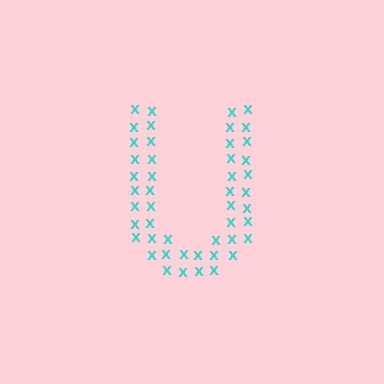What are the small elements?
The small elements are letter X's.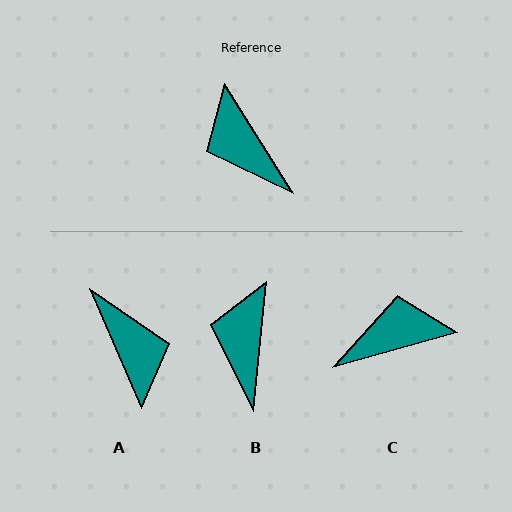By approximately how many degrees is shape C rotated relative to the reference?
Approximately 107 degrees clockwise.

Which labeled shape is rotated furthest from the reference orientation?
A, about 171 degrees away.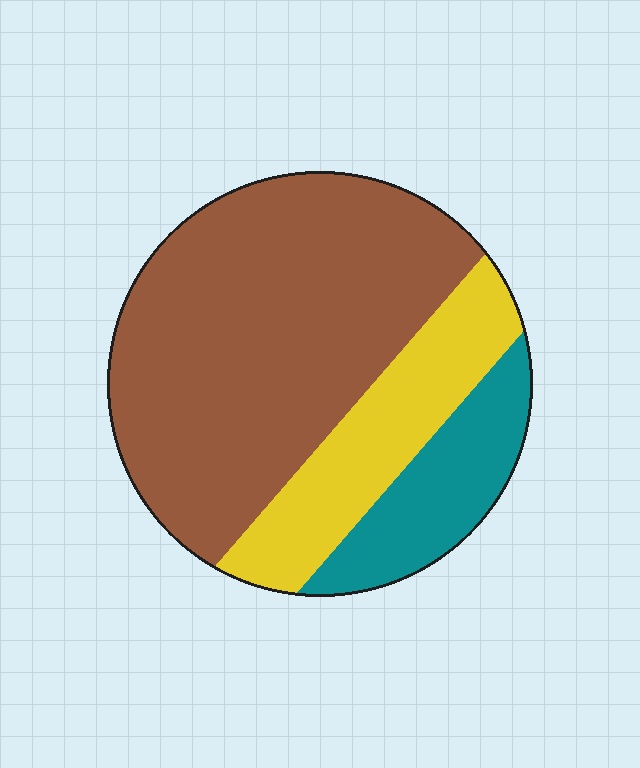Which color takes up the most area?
Brown, at roughly 60%.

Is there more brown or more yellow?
Brown.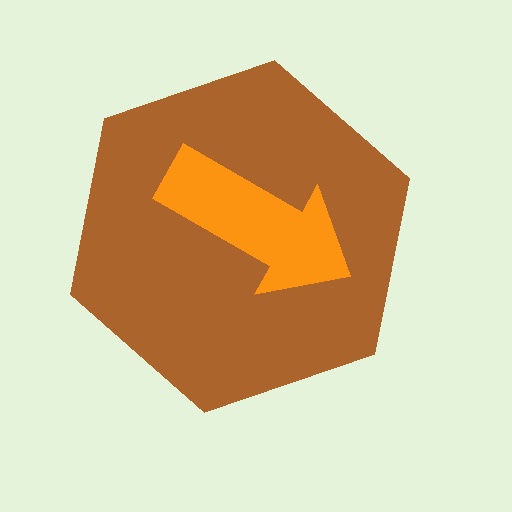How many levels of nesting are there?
2.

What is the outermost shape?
The brown hexagon.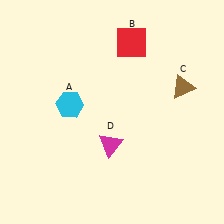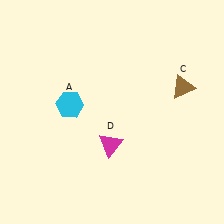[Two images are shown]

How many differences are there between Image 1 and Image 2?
There is 1 difference between the two images.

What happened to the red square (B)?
The red square (B) was removed in Image 2. It was in the top-right area of Image 1.